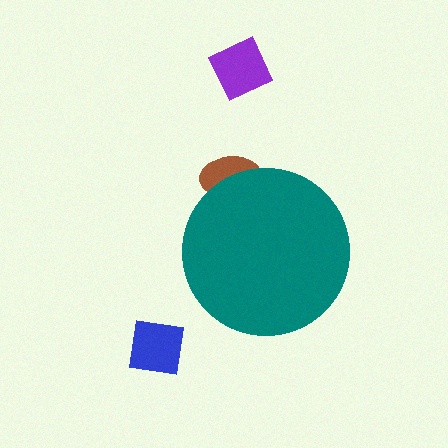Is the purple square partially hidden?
No, the purple square is fully visible.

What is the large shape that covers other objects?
A teal circle.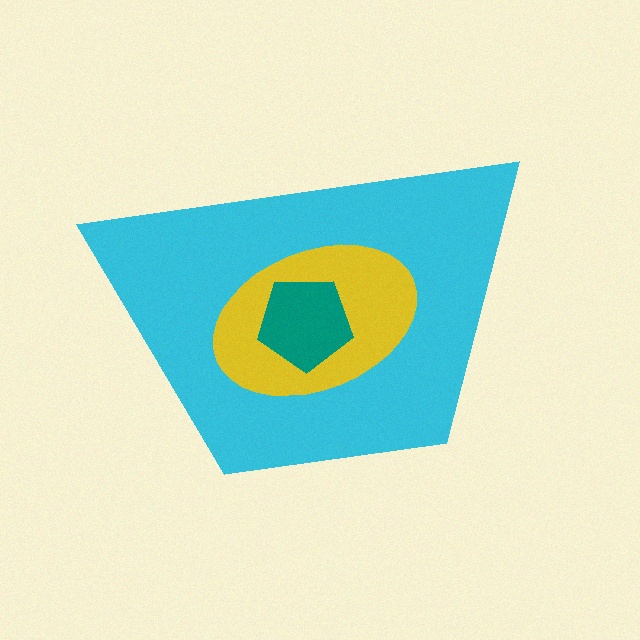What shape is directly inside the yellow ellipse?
The teal pentagon.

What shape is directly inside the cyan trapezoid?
The yellow ellipse.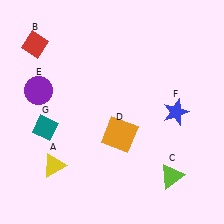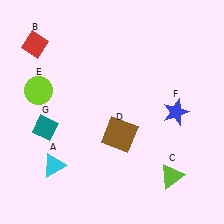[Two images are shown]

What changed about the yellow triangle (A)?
In Image 1, A is yellow. In Image 2, it changed to cyan.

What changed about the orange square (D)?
In Image 1, D is orange. In Image 2, it changed to brown.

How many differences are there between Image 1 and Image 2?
There are 3 differences between the two images.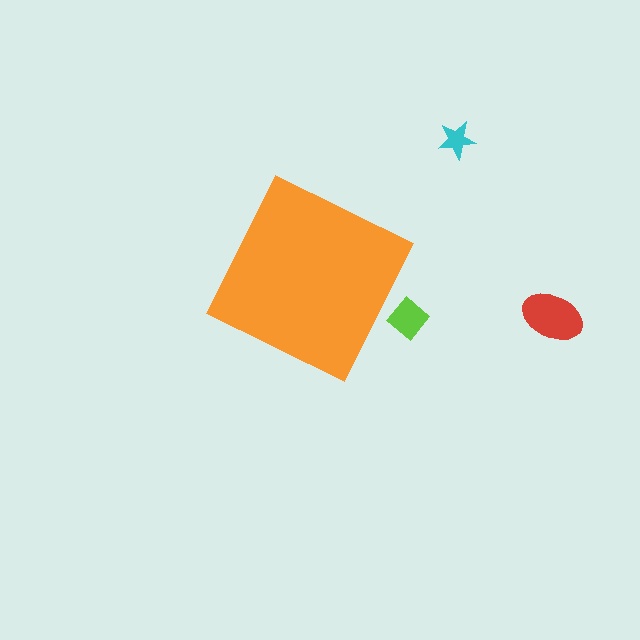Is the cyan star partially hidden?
No, the cyan star is fully visible.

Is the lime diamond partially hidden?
Yes, the lime diamond is partially hidden behind the orange diamond.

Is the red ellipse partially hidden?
No, the red ellipse is fully visible.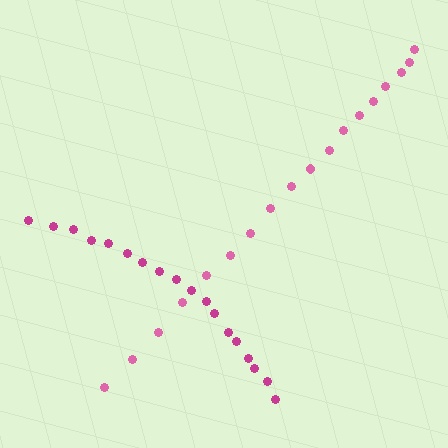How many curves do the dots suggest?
There are 2 distinct paths.